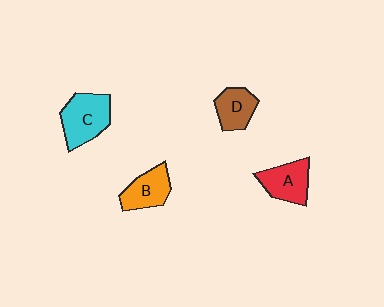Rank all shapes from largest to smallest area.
From largest to smallest: C (cyan), A (red), B (orange), D (brown).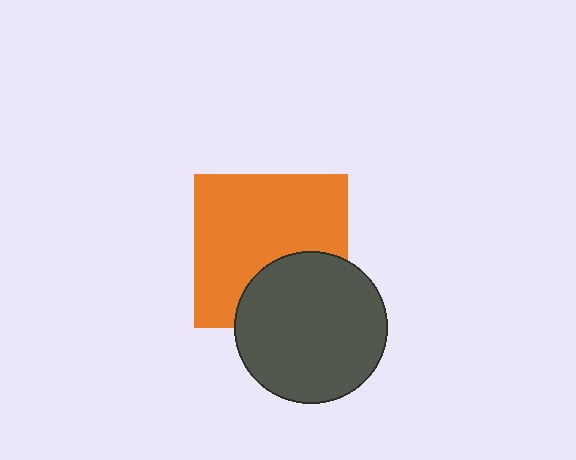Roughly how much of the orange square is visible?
Most of it is visible (roughly 69%).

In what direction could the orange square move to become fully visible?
The orange square could move up. That would shift it out from behind the dark gray circle entirely.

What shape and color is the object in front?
The object in front is a dark gray circle.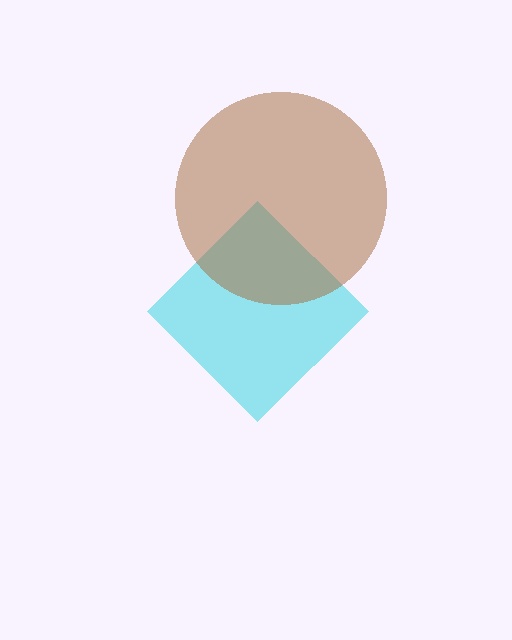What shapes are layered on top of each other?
The layered shapes are: a cyan diamond, a brown circle.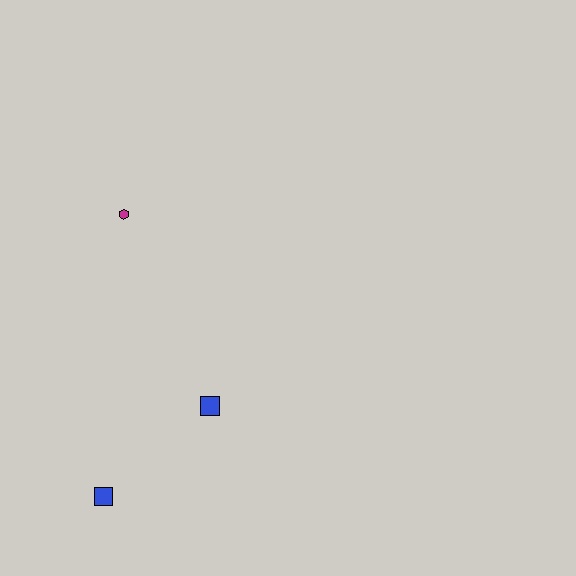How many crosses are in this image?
There are no crosses.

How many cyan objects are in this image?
There are no cyan objects.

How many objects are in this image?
There are 3 objects.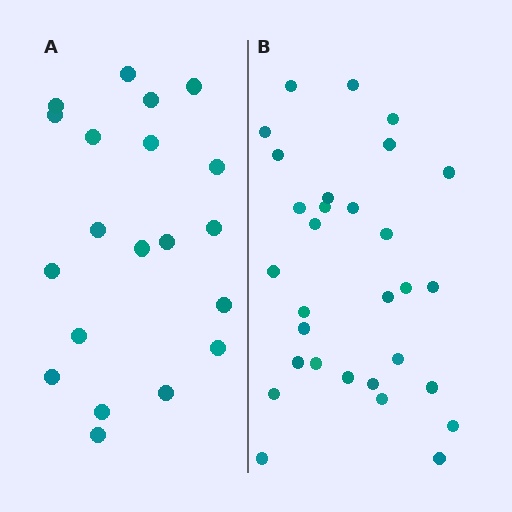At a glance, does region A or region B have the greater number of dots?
Region B (the right region) has more dots.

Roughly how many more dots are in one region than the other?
Region B has roughly 10 or so more dots than region A.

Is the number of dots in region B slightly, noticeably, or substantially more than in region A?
Region B has substantially more. The ratio is roughly 1.5 to 1.